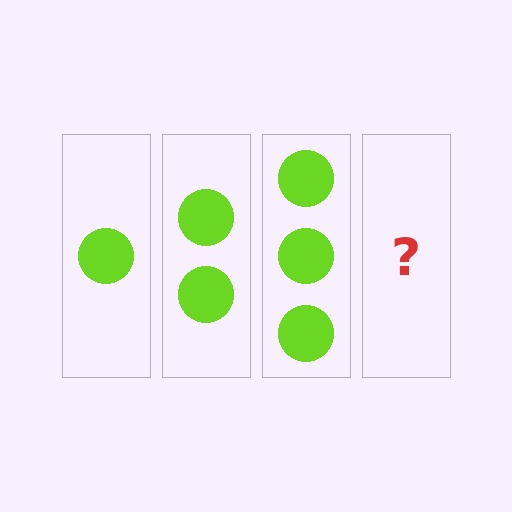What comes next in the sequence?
The next element should be 4 circles.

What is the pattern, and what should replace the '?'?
The pattern is that each step adds one more circle. The '?' should be 4 circles.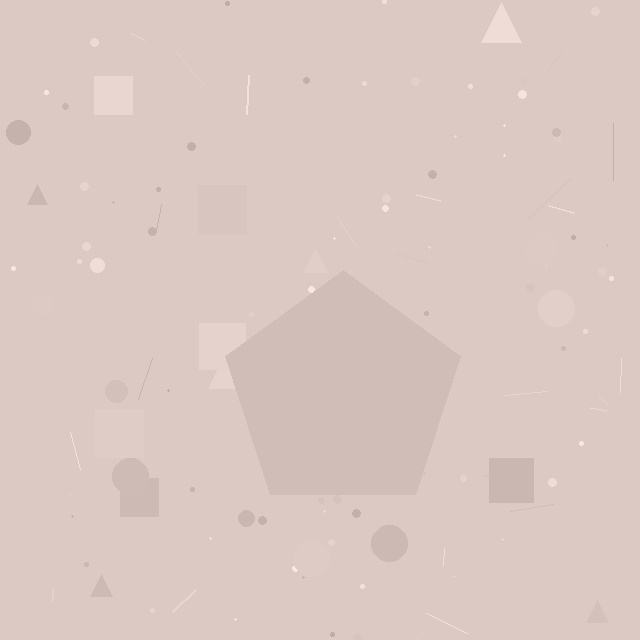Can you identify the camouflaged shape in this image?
The camouflaged shape is a pentagon.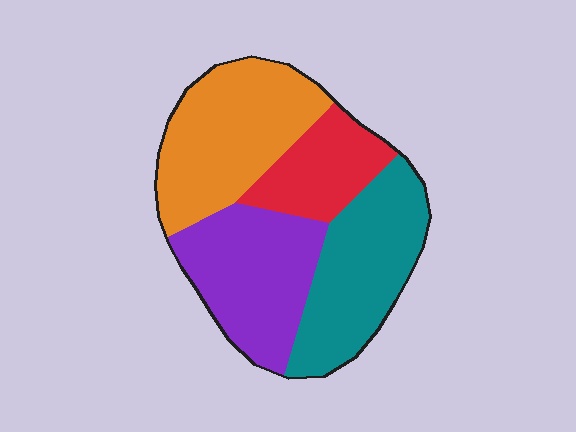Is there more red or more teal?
Teal.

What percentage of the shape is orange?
Orange takes up about one third (1/3) of the shape.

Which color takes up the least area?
Red, at roughly 15%.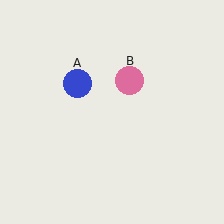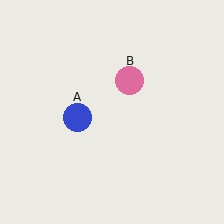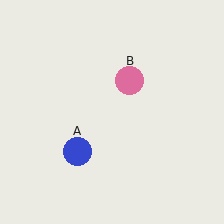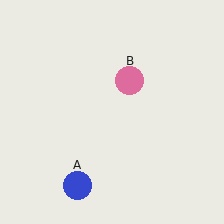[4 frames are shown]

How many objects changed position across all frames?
1 object changed position: blue circle (object A).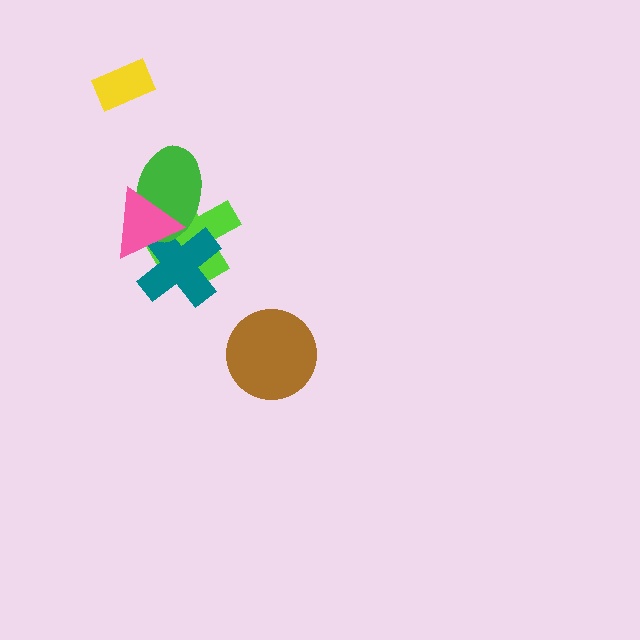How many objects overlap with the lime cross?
3 objects overlap with the lime cross.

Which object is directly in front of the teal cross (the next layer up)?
The green ellipse is directly in front of the teal cross.